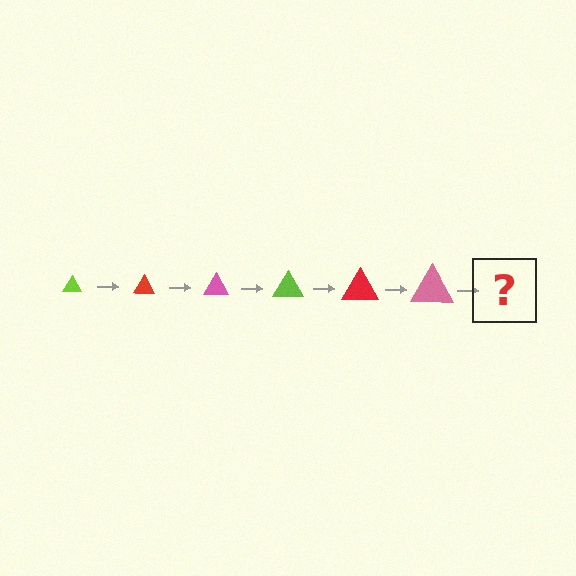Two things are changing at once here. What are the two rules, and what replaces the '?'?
The two rules are that the triangle grows larger each step and the color cycles through lime, red, and pink. The '?' should be a lime triangle, larger than the previous one.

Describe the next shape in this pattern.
It should be a lime triangle, larger than the previous one.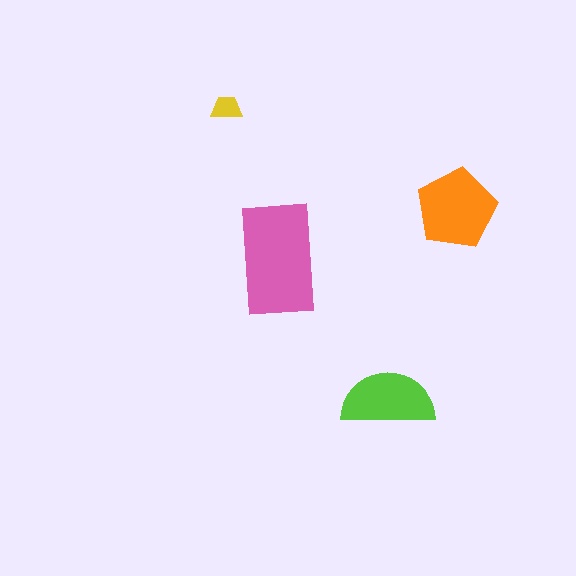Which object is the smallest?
The yellow trapezoid.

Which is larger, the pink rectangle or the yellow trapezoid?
The pink rectangle.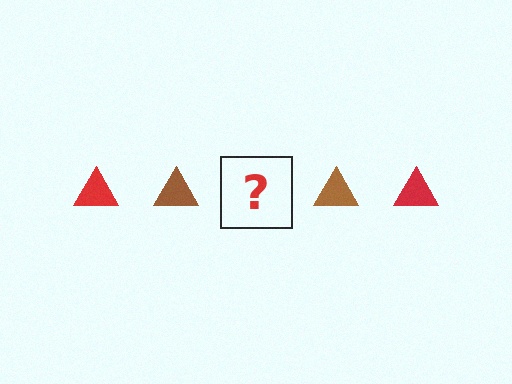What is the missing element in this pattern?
The missing element is a red triangle.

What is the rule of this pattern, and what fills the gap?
The rule is that the pattern cycles through red, brown triangles. The gap should be filled with a red triangle.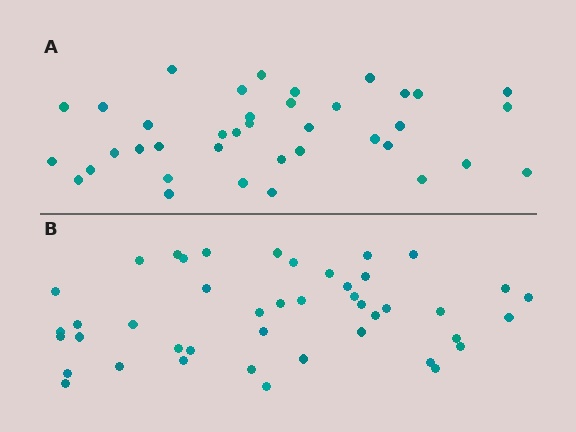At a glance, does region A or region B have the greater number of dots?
Region B (the bottom region) has more dots.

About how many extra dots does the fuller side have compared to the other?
Region B has about 6 more dots than region A.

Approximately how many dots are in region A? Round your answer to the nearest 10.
About 40 dots. (The exact count is 38, which rounds to 40.)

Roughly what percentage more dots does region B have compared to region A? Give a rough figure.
About 15% more.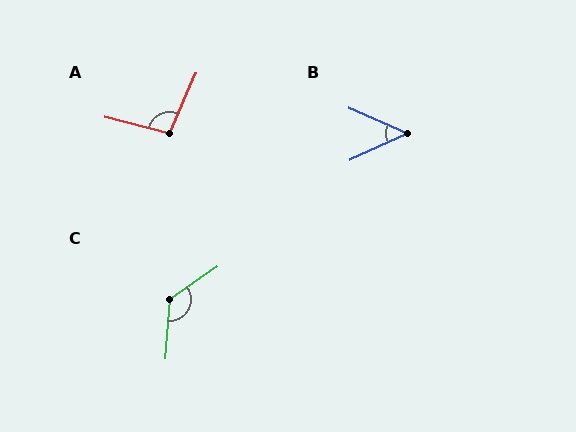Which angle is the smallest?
B, at approximately 48 degrees.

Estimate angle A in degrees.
Approximately 100 degrees.